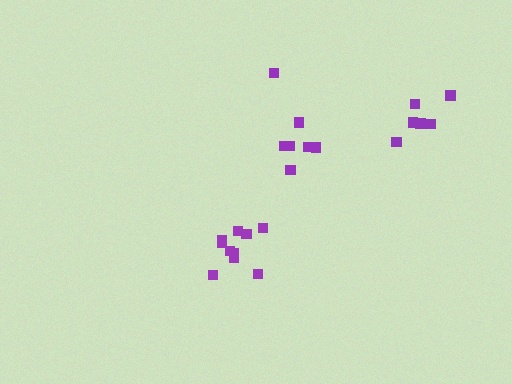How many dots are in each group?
Group 1: 10 dots, Group 2: 7 dots, Group 3: 6 dots (23 total).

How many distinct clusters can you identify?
There are 3 distinct clusters.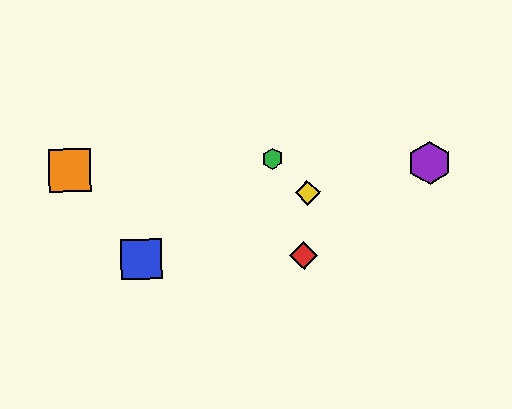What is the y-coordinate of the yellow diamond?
The yellow diamond is at y≈193.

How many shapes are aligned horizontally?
2 shapes (the red diamond, the blue square) are aligned horizontally.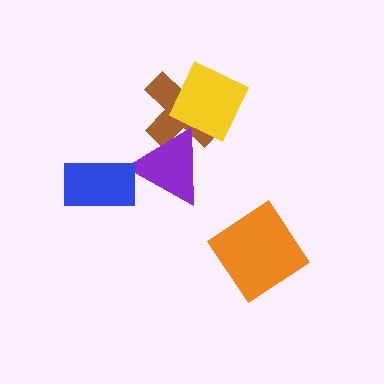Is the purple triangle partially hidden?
No, no other shape covers it.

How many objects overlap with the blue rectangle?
0 objects overlap with the blue rectangle.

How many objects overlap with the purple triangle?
1 object overlaps with the purple triangle.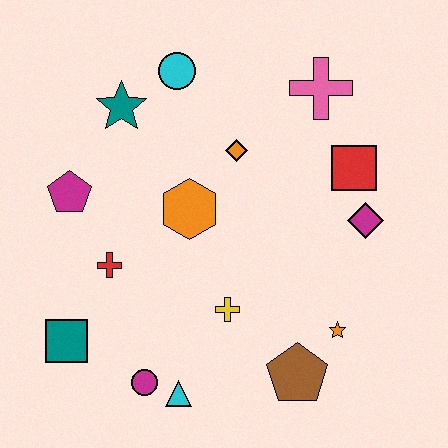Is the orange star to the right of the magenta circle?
Yes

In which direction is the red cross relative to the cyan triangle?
The red cross is above the cyan triangle.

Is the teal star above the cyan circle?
No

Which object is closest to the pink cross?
The red square is closest to the pink cross.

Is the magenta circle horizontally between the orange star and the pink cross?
No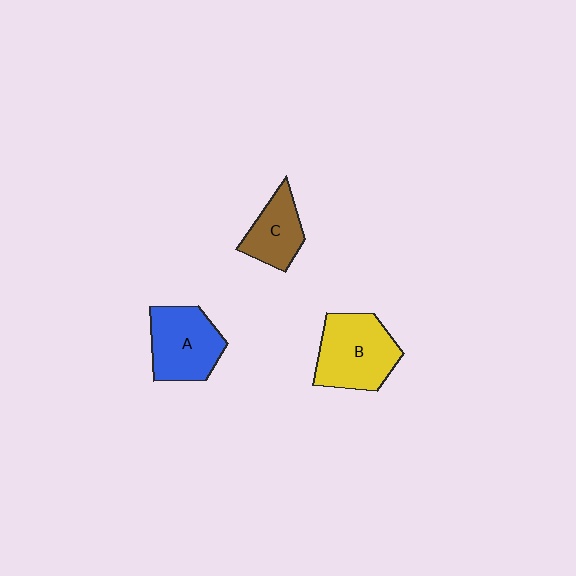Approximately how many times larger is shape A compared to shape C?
Approximately 1.4 times.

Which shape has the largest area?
Shape B (yellow).